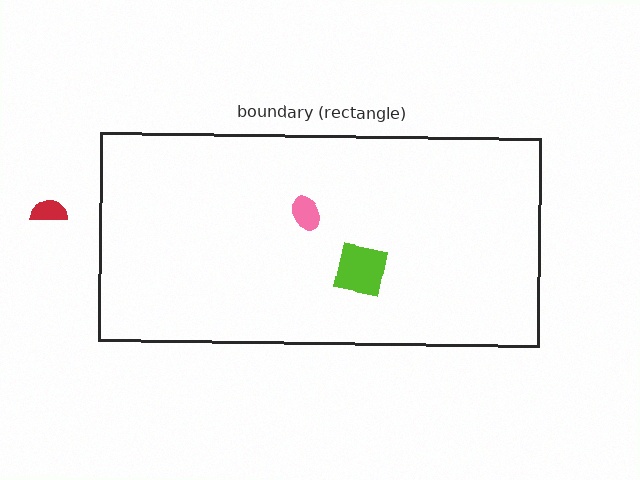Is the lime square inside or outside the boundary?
Inside.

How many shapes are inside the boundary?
2 inside, 1 outside.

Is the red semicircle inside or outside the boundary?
Outside.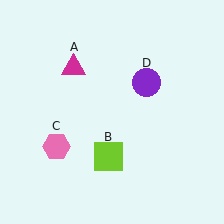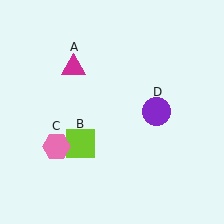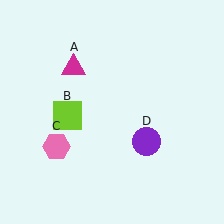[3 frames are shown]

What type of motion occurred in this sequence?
The lime square (object B), purple circle (object D) rotated clockwise around the center of the scene.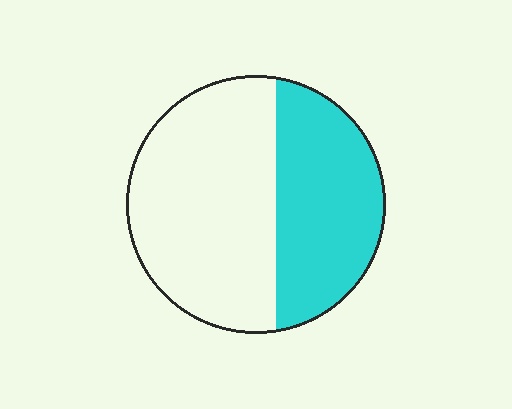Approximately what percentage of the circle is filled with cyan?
Approximately 40%.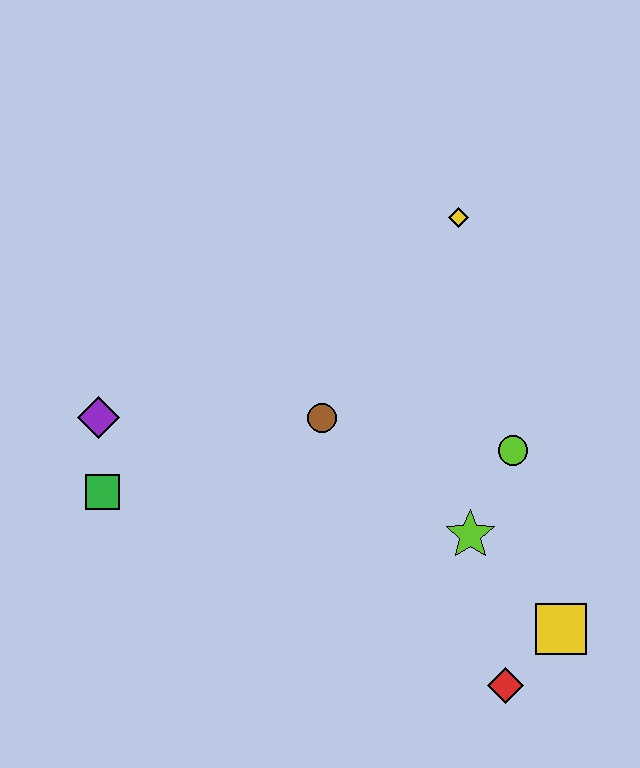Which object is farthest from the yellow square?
The purple diamond is farthest from the yellow square.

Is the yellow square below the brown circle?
Yes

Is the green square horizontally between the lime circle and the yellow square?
No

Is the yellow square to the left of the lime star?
No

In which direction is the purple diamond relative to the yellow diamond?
The purple diamond is to the left of the yellow diamond.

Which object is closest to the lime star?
The lime circle is closest to the lime star.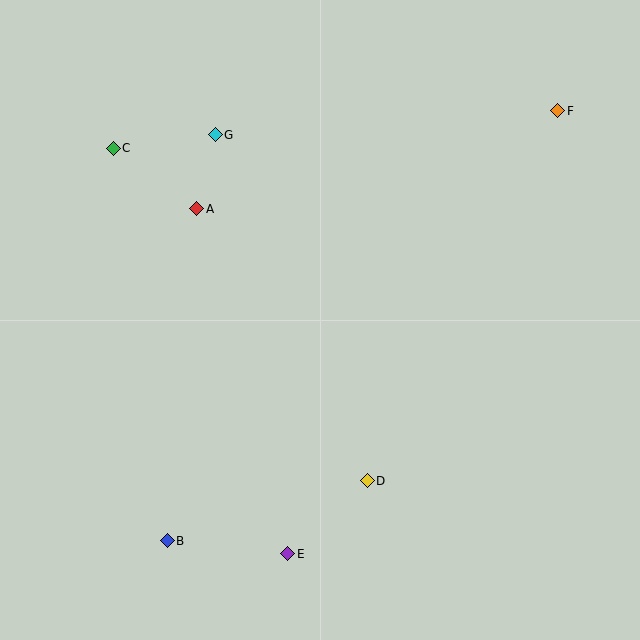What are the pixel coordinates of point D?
Point D is at (367, 481).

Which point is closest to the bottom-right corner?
Point D is closest to the bottom-right corner.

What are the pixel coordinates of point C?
Point C is at (113, 148).